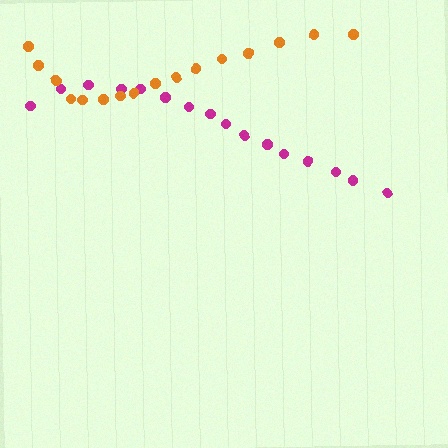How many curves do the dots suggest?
There are 2 distinct paths.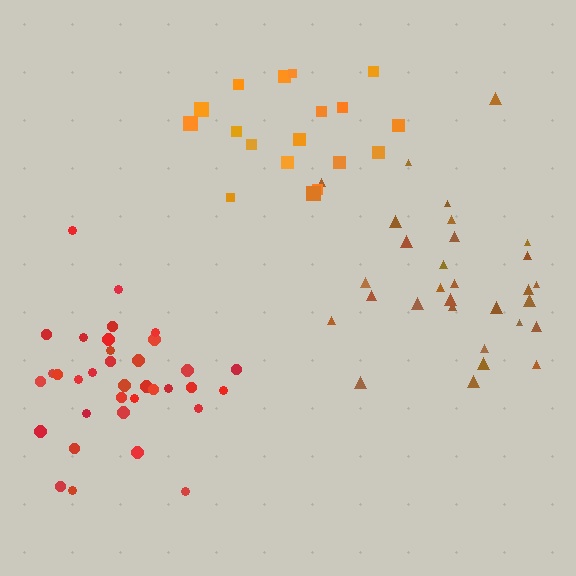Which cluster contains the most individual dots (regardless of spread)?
Red (35).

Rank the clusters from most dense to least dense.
red, brown, orange.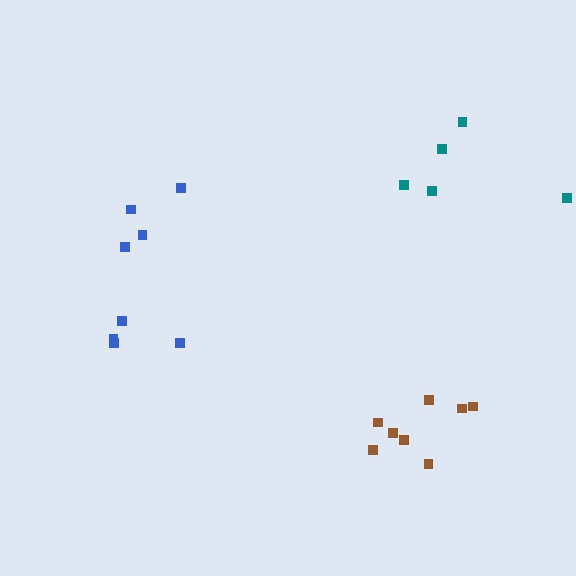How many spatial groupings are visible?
There are 3 spatial groupings.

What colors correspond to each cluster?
The clusters are colored: blue, brown, teal.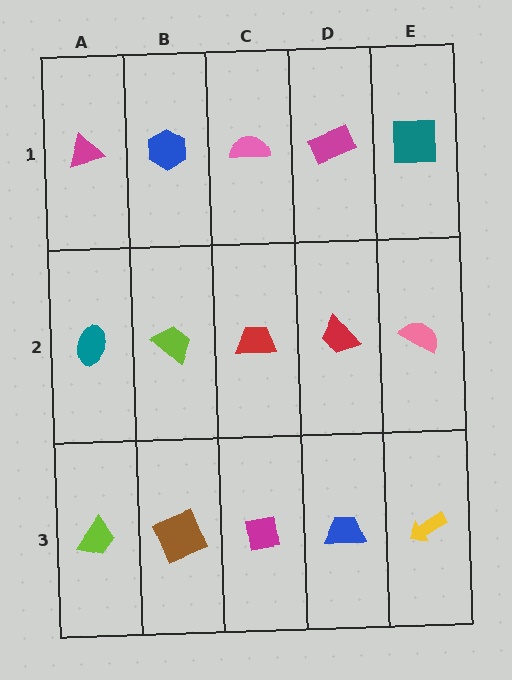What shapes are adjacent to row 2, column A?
A magenta triangle (row 1, column A), a lime trapezoid (row 3, column A), a lime trapezoid (row 2, column B).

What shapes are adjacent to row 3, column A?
A teal ellipse (row 2, column A), a brown square (row 3, column B).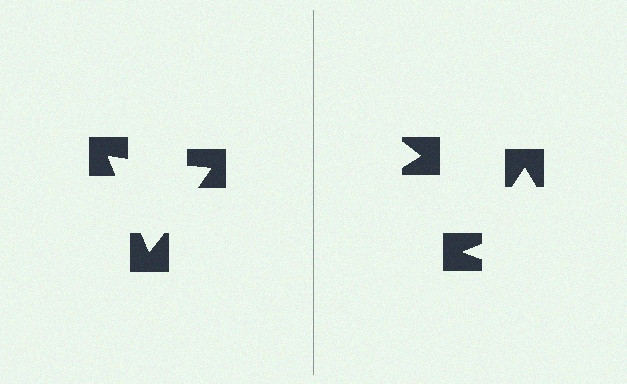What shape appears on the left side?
An illusory triangle.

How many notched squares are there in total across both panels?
6 — 3 on each side.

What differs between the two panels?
The notched squares are positioned identically on both sides; only the wedge orientations differ. On the left they align to a triangle; on the right they are misaligned.